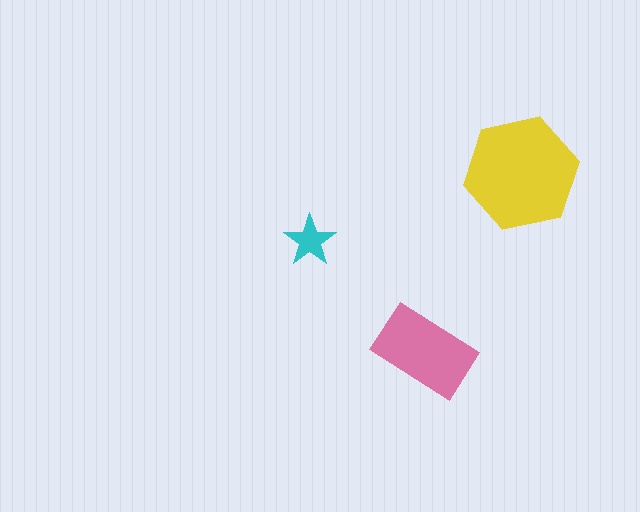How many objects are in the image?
There are 3 objects in the image.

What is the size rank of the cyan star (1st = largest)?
3rd.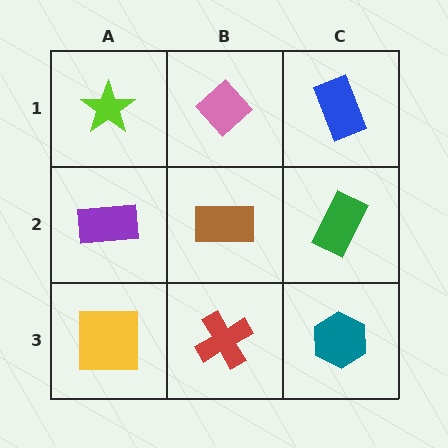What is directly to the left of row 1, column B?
A lime star.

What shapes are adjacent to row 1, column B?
A brown rectangle (row 2, column B), a lime star (row 1, column A), a blue rectangle (row 1, column C).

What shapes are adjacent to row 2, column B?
A pink diamond (row 1, column B), a red cross (row 3, column B), a purple rectangle (row 2, column A), a green rectangle (row 2, column C).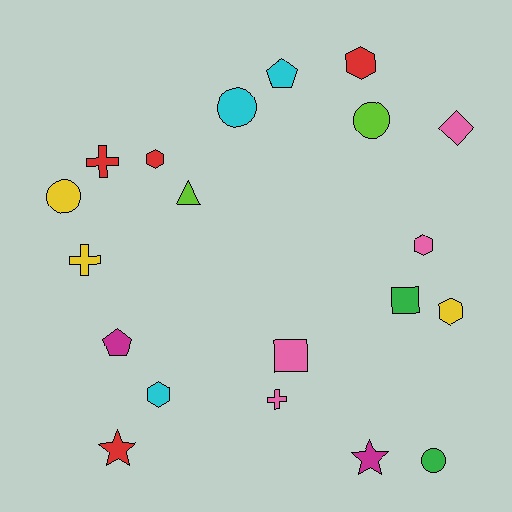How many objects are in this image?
There are 20 objects.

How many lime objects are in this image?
There are 2 lime objects.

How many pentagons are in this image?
There are 2 pentagons.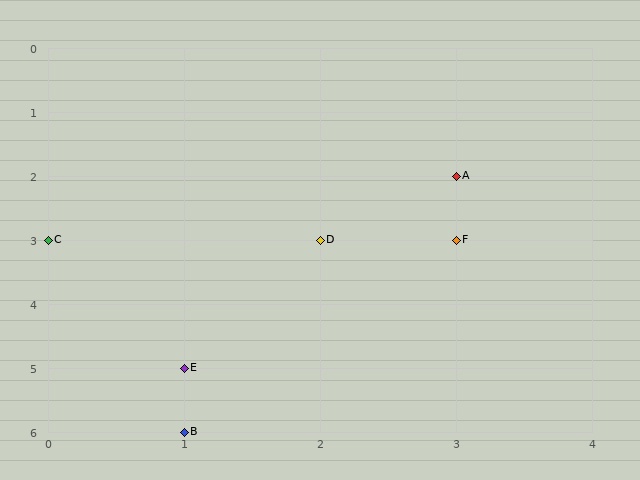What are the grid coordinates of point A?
Point A is at grid coordinates (3, 2).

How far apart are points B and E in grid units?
Points B and E are 1 row apart.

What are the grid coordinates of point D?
Point D is at grid coordinates (2, 3).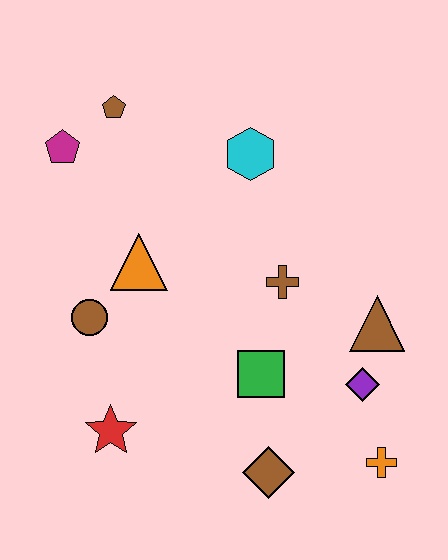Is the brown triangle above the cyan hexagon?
No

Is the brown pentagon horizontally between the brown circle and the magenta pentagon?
No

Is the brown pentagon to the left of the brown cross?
Yes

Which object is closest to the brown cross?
The green square is closest to the brown cross.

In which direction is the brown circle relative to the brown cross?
The brown circle is to the left of the brown cross.